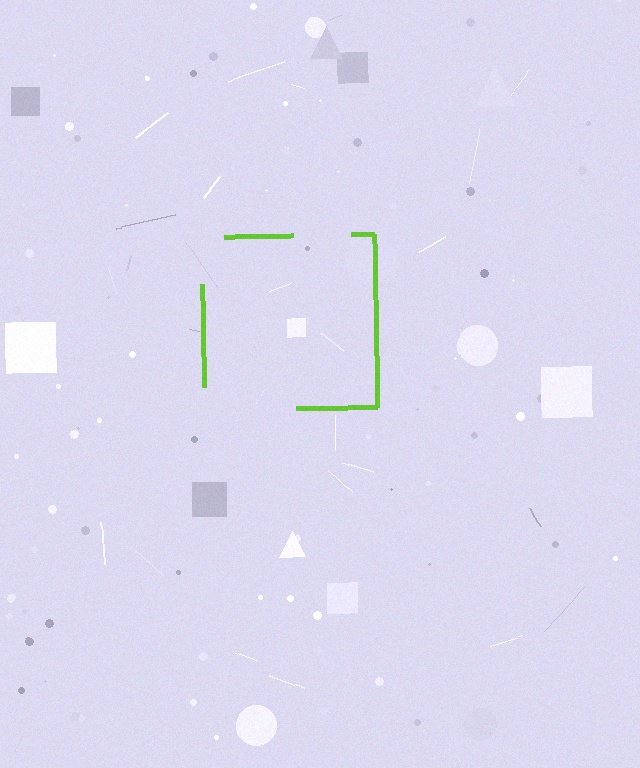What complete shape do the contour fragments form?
The contour fragments form a square.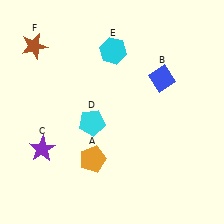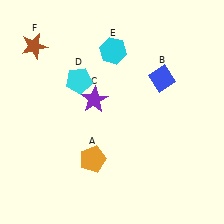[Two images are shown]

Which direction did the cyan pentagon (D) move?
The cyan pentagon (D) moved up.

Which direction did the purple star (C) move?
The purple star (C) moved right.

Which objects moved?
The objects that moved are: the purple star (C), the cyan pentagon (D).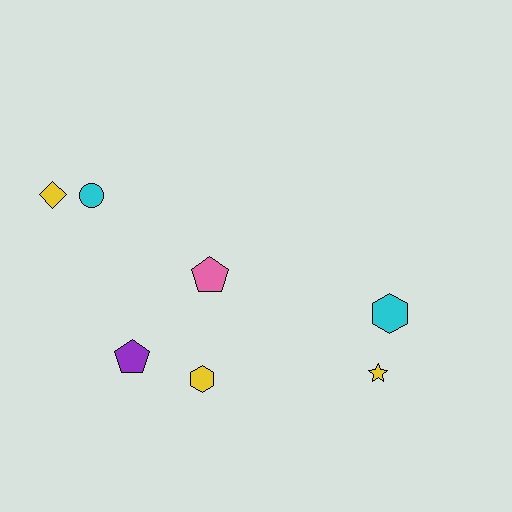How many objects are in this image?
There are 7 objects.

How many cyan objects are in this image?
There are 2 cyan objects.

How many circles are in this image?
There is 1 circle.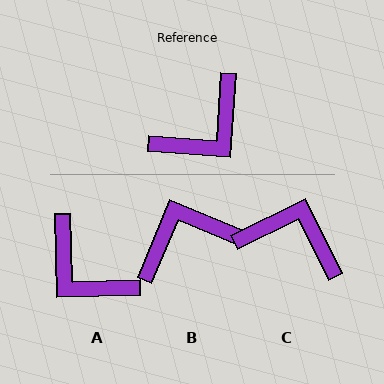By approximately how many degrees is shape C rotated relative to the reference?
Approximately 120 degrees counter-clockwise.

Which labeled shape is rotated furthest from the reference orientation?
B, about 162 degrees away.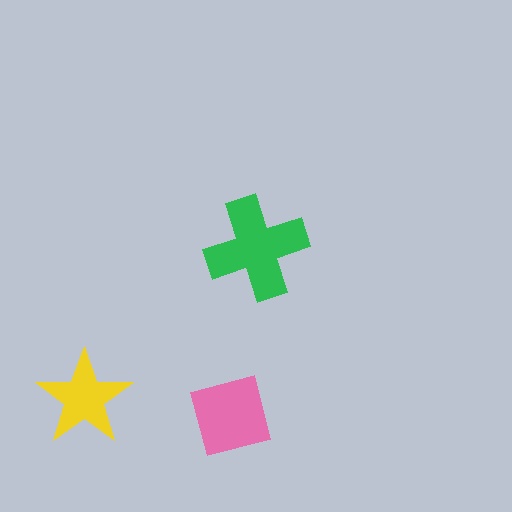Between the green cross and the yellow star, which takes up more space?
The green cross.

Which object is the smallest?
The yellow star.